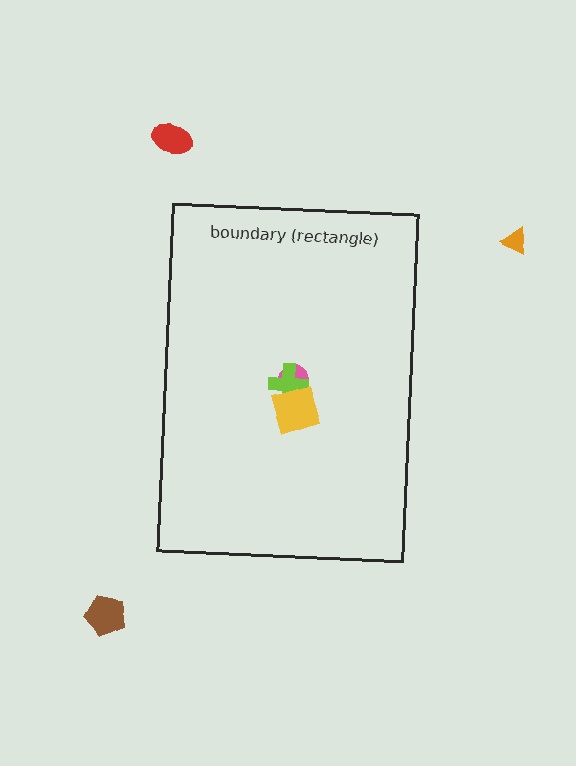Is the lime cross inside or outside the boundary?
Inside.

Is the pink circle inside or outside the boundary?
Inside.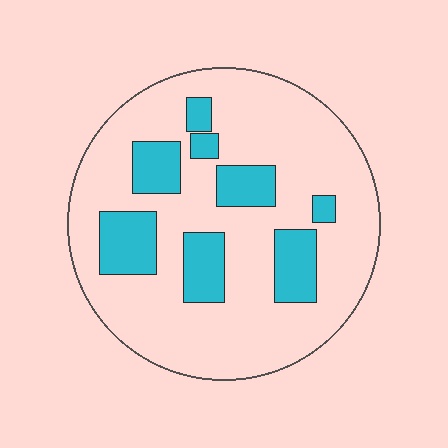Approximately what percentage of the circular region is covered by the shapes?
Approximately 20%.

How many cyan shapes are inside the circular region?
8.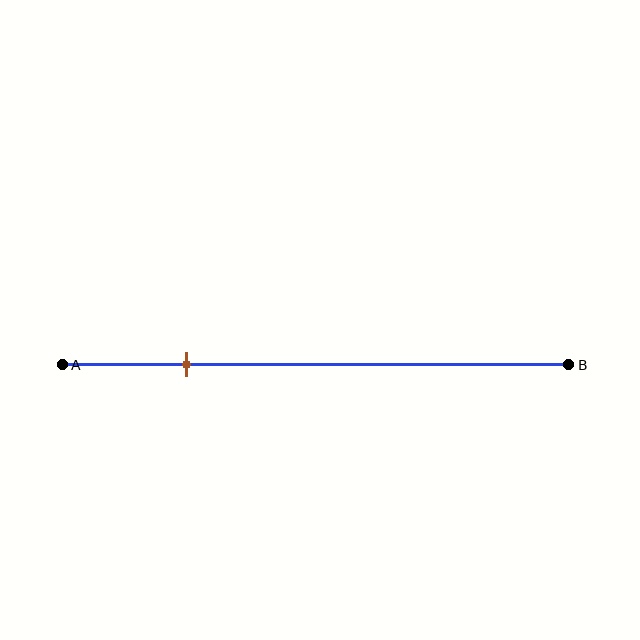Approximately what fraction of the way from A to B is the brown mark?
The brown mark is approximately 25% of the way from A to B.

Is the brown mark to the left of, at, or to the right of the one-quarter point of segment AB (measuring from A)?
The brown mark is approximately at the one-quarter point of segment AB.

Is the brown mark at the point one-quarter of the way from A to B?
Yes, the mark is approximately at the one-quarter point.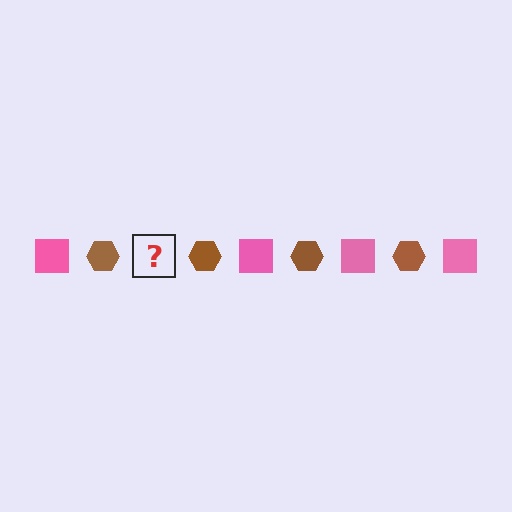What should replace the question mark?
The question mark should be replaced with a pink square.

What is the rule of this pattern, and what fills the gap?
The rule is that the pattern alternates between pink square and brown hexagon. The gap should be filled with a pink square.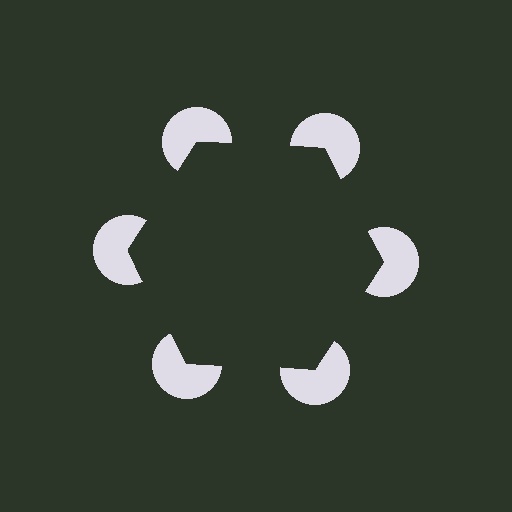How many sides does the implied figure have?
6 sides.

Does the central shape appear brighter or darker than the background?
It typically appears slightly darker than the background, even though no actual brightness change is drawn.